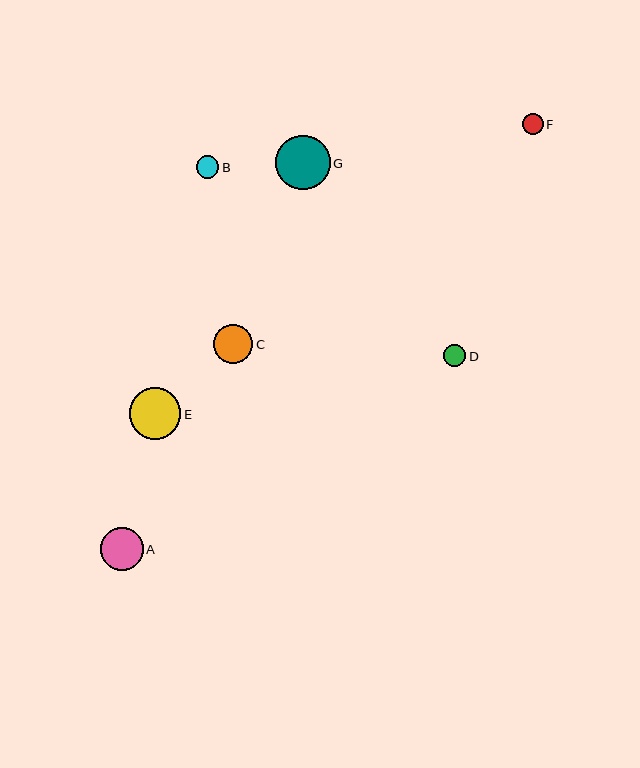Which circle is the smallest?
Circle F is the smallest with a size of approximately 21 pixels.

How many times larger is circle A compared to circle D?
Circle A is approximately 1.9 times the size of circle D.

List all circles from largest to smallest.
From largest to smallest: G, E, A, C, B, D, F.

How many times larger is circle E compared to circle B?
Circle E is approximately 2.3 times the size of circle B.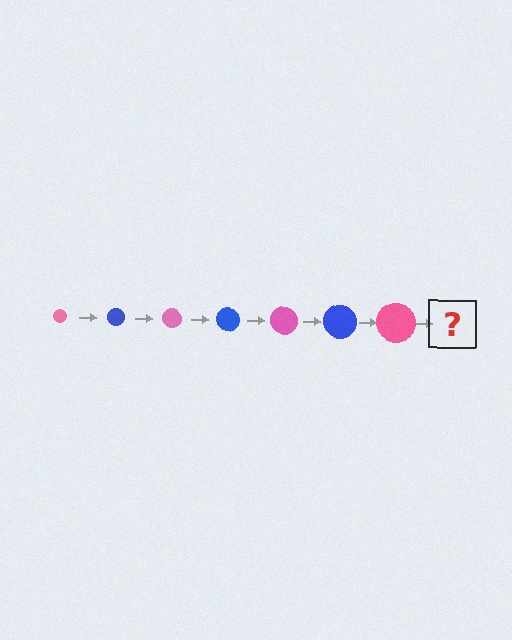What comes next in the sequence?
The next element should be a blue circle, larger than the previous one.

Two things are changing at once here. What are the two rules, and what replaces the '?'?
The two rules are that the circle grows larger each step and the color cycles through pink and blue. The '?' should be a blue circle, larger than the previous one.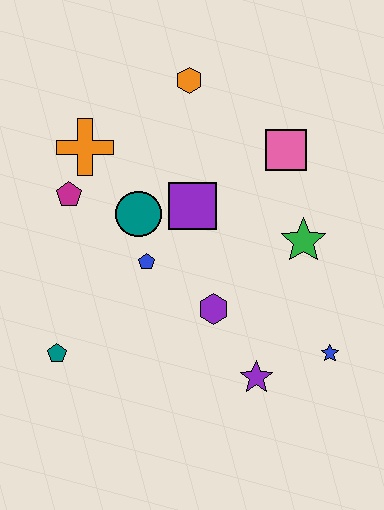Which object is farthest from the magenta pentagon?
The blue star is farthest from the magenta pentagon.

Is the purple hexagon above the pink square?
No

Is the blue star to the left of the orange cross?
No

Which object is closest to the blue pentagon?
The teal circle is closest to the blue pentagon.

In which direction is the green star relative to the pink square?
The green star is below the pink square.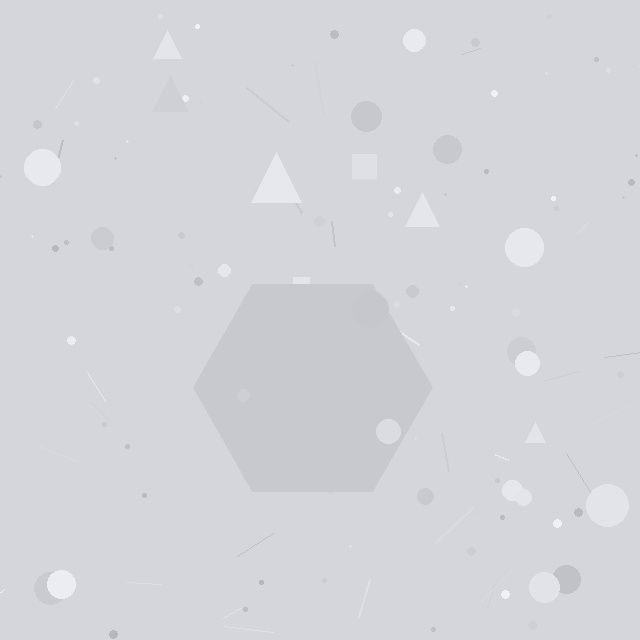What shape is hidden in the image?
A hexagon is hidden in the image.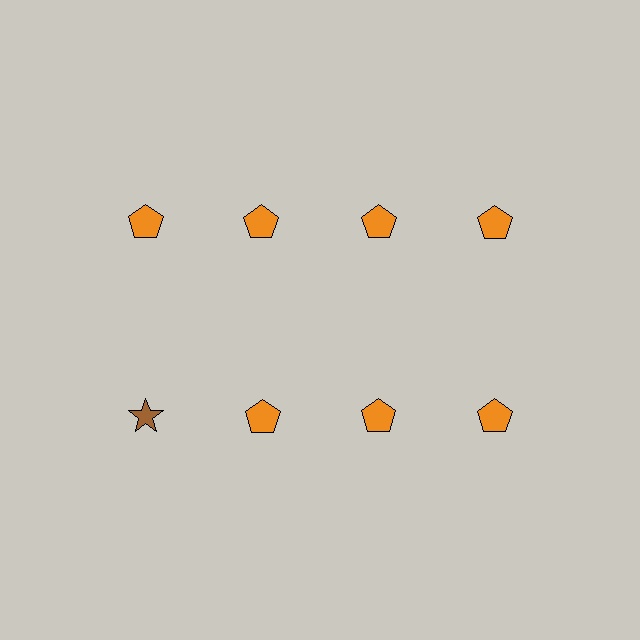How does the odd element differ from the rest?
It differs in both color (brown instead of orange) and shape (star instead of pentagon).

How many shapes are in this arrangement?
There are 8 shapes arranged in a grid pattern.